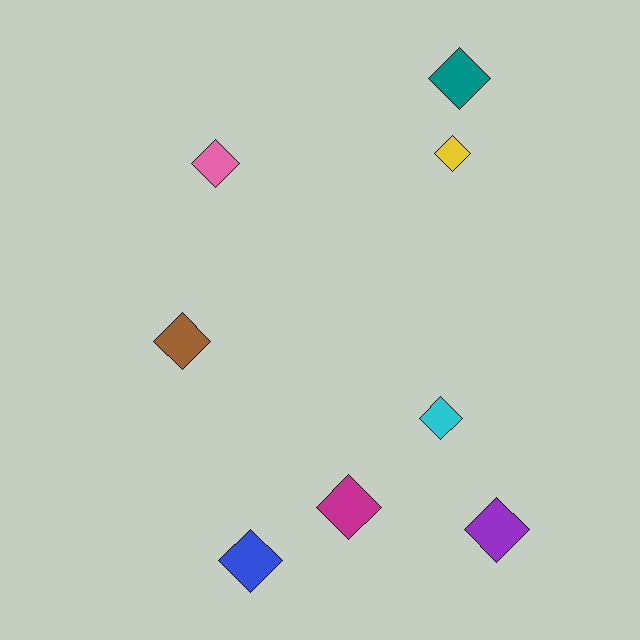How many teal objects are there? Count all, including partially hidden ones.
There is 1 teal object.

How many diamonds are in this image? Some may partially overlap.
There are 8 diamonds.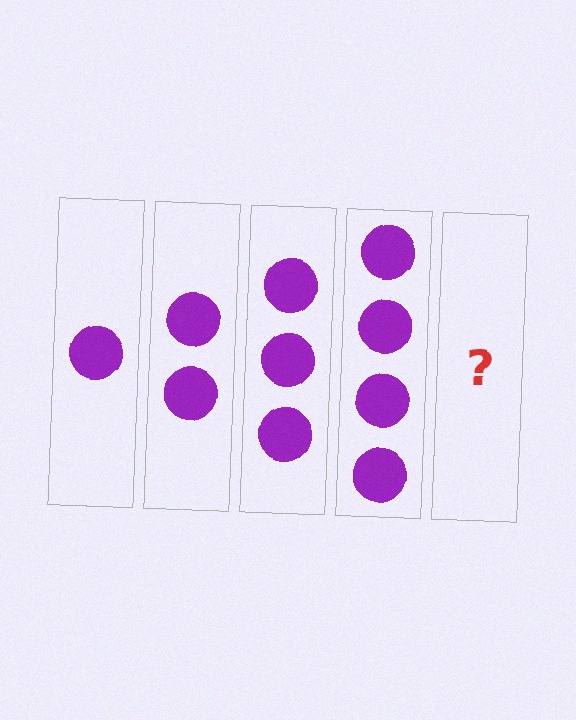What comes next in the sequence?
The next element should be 5 circles.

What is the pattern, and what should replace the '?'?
The pattern is that each step adds one more circle. The '?' should be 5 circles.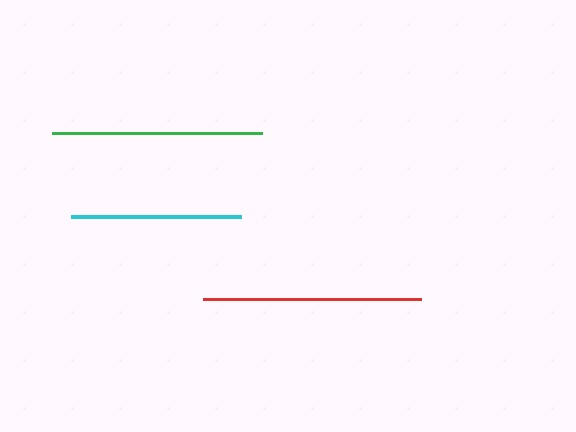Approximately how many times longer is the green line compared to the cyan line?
The green line is approximately 1.2 times the length of the cyan line.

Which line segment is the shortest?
The cyan line is the shortest at approximately 170 pixels.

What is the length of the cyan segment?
The cyan segment is approximately 170 pixels long.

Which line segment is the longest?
The red line is the longest at approximately 217 pixels.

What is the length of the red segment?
The red segment is approximately 217 pixels long.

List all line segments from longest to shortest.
From longest to shortest: red, green, cyan.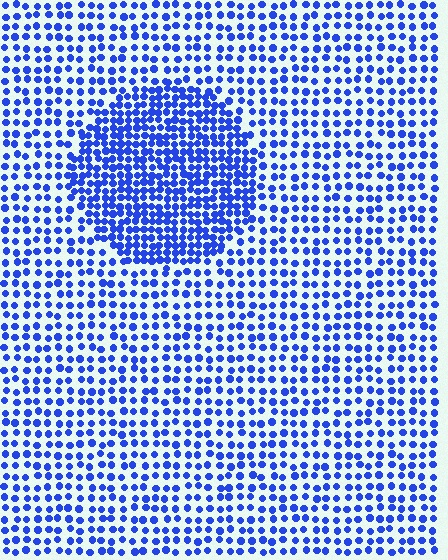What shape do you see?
I see a circle.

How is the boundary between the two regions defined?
The boundary is defined by a change in element density (approximately 1.9x ratio). All elements are the same color, size, and shape.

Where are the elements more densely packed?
The elements are more densely packed inside the circle boundary.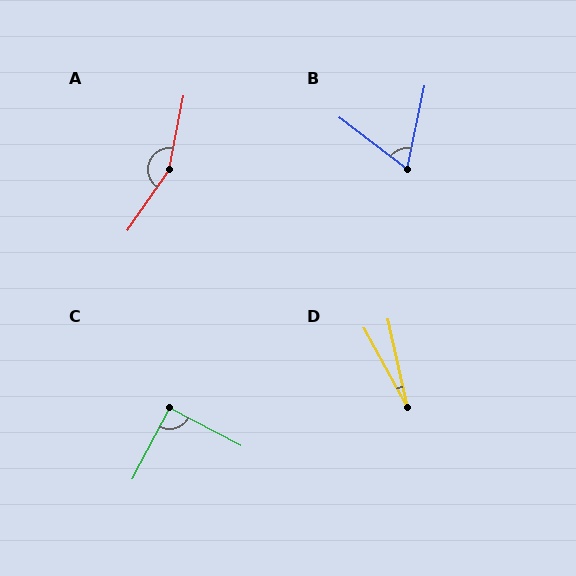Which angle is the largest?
A, at approximately 156 degrees.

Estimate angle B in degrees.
Approximately 64 degrees.